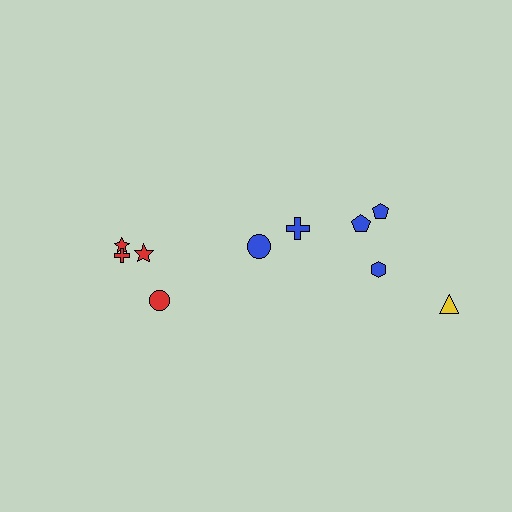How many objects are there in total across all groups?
There are 10 objects.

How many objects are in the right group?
There are 6 objects.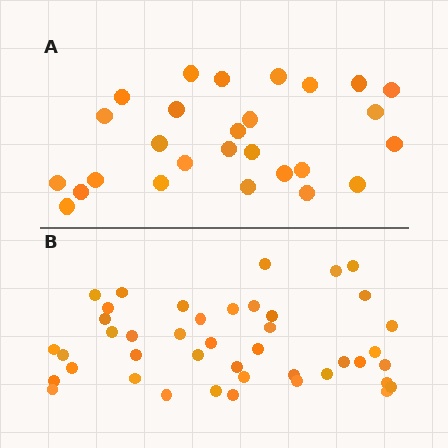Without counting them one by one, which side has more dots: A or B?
Region B (the bottom region) has more dots.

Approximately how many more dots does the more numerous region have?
Region B has approximately 15 more dots than region A.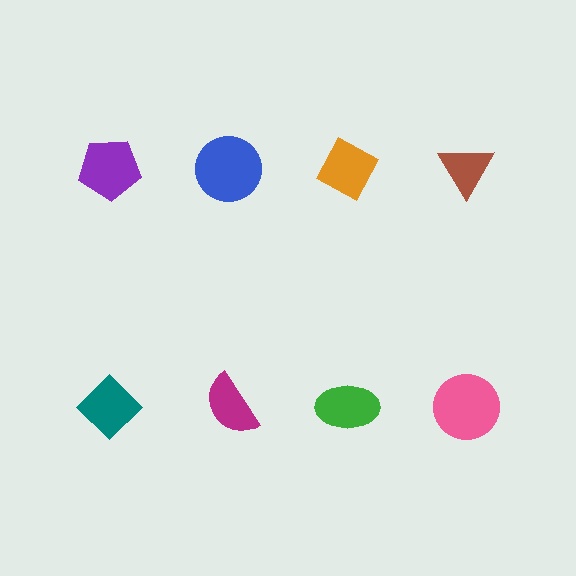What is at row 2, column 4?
A pink circle.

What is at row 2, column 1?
A teal diamond.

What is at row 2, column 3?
A green ellipse.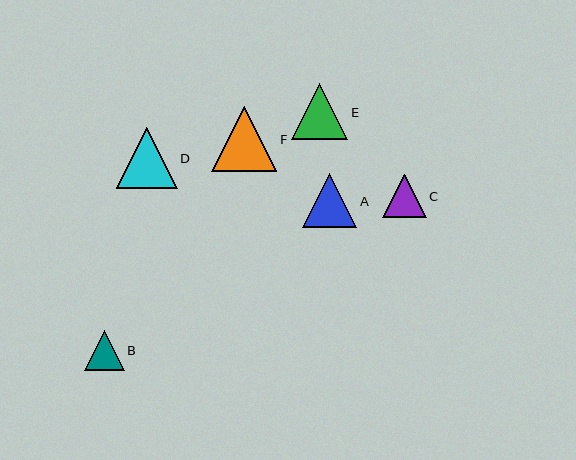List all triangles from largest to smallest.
From largest to smallest: F, D, E, A, C, B.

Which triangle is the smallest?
Triangle B is the smallest with a size of approximately 40 pixels.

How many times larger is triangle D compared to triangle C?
Triangle D is approximately 1.4 times the size of triangle C.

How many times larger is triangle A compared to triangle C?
Triangle A is approximately 1.3 times the size of triangle C.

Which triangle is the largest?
Triangle F is the largest with a size of approximately 65 pixels.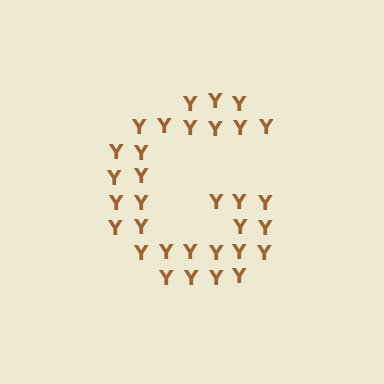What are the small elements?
The small elements are letter Y's.